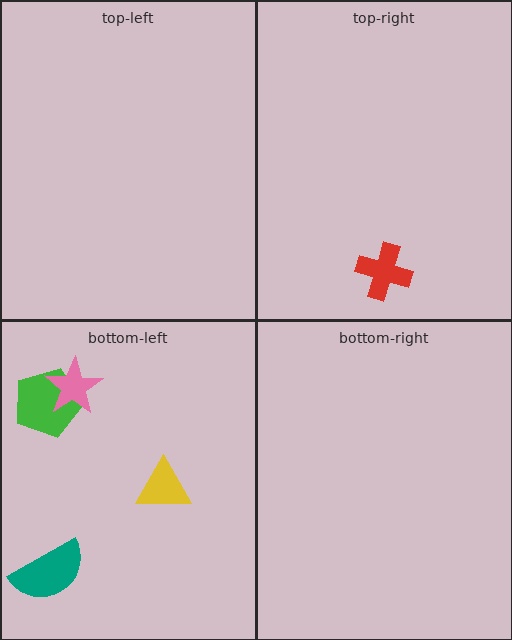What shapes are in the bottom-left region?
The green pentagon, the teal semicircle, the pink star, the yellow triangle.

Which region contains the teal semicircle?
The bottom-left region.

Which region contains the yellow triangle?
The bottom-left region.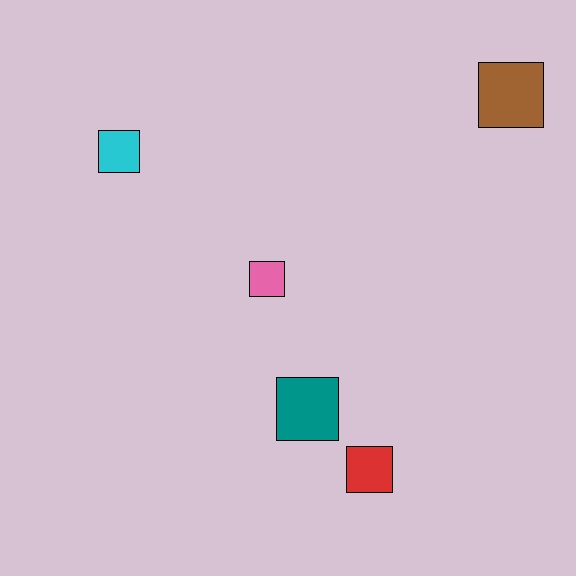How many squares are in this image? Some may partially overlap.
There are 5 squares.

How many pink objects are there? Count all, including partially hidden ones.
There is 1 pink object.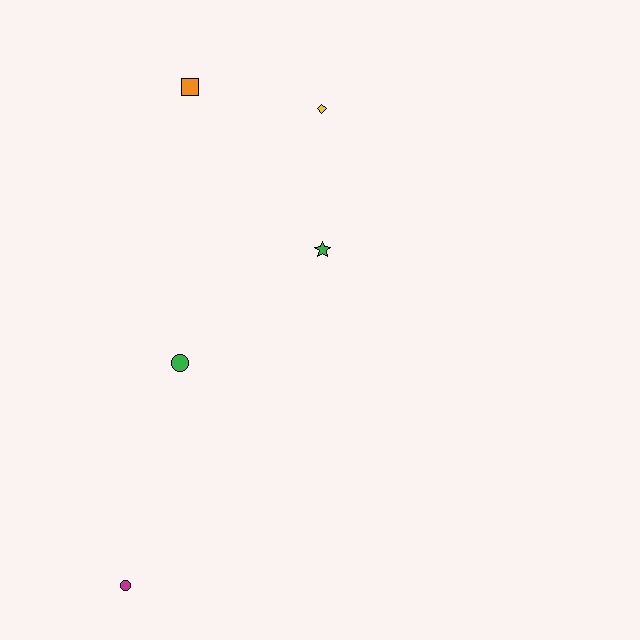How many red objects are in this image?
There are no red objects.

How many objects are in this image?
There are 5 objects.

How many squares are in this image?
There is 1 square.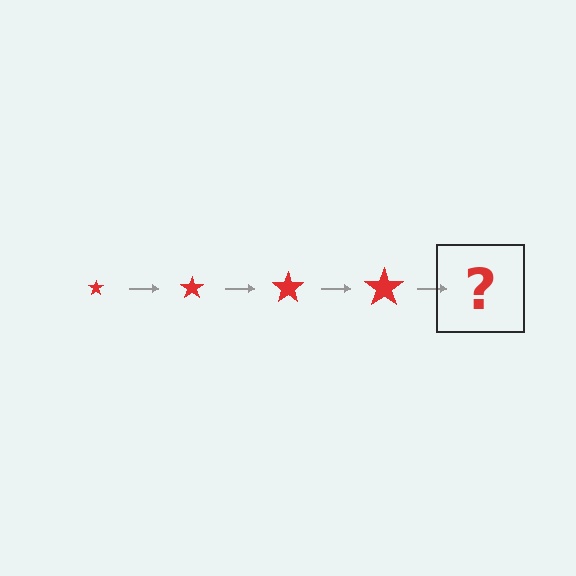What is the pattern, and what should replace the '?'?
The pattern is that the star gets progressively larger each step. The '?' should be a red star, larger than the previous one.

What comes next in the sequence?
The next element should be a red star, larger than the previous one.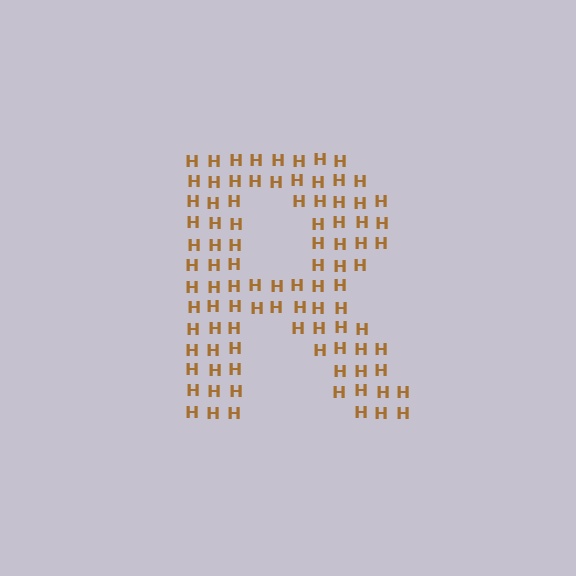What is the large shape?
The large shape is the letter R.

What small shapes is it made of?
It is made of small letter H's.